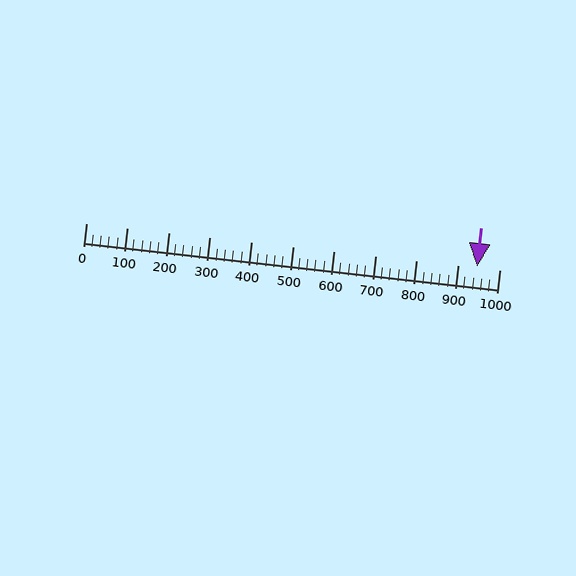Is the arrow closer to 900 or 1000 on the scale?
The arrow is closer to 900.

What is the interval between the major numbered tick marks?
The major tick marks are spaced 100 units apart.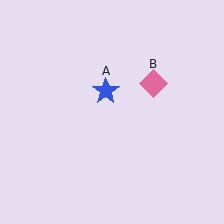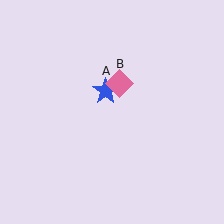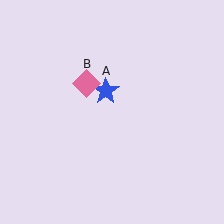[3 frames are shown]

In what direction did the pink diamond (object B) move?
The pink diamond (object B) moved left.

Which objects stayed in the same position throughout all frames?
Blue star (object A) remained stationary.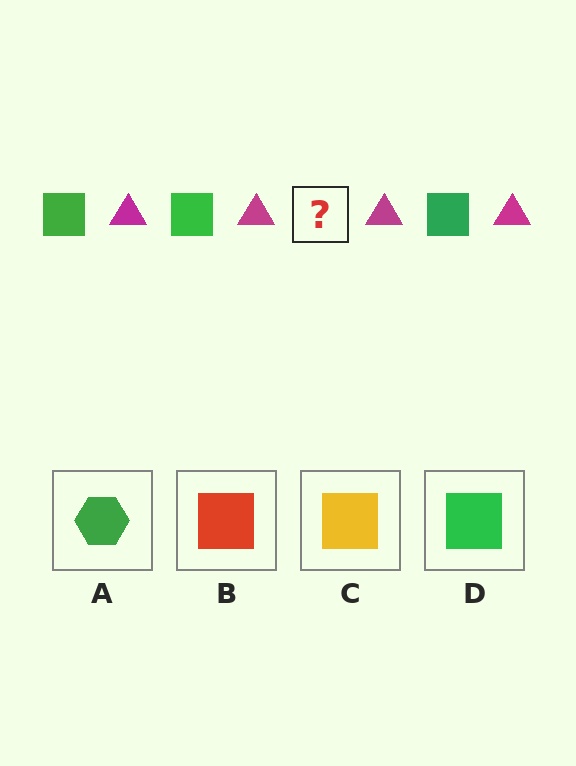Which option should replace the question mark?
Option D.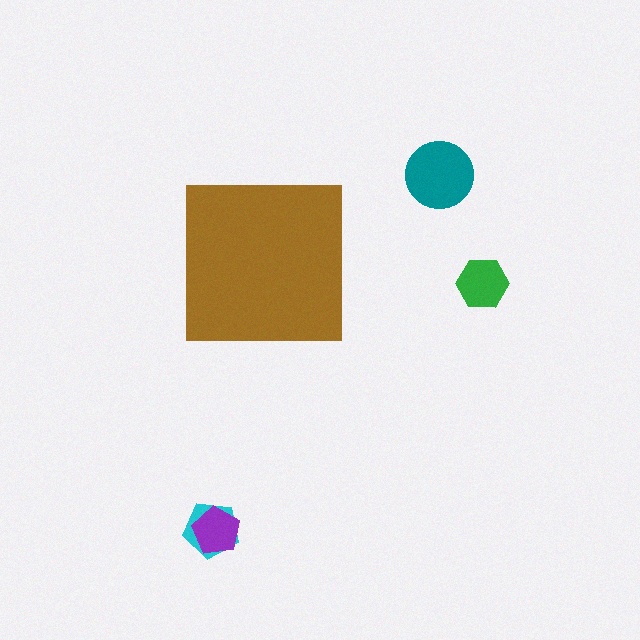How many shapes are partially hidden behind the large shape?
0 shapes are partially hidden.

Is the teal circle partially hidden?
No, the teal circle is fully visible.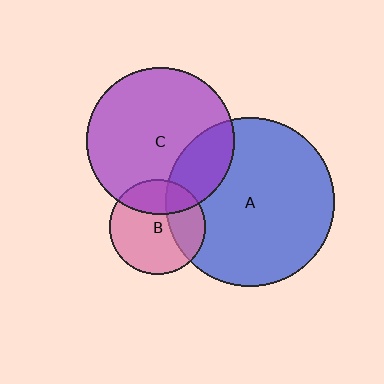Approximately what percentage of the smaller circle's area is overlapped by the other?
Approximately 30%.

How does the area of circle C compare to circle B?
Approximately 2.4 times.